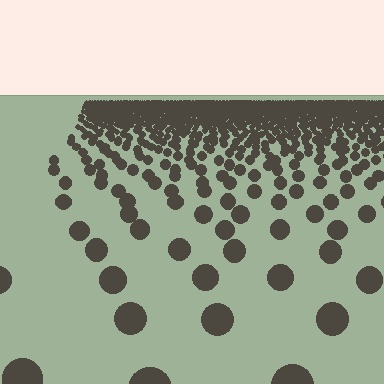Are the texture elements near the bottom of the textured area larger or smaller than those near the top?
Larger. Near the bottom, elements are closer to the viewer and appear at a bigger on-screen size.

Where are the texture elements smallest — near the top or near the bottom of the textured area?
Near the top.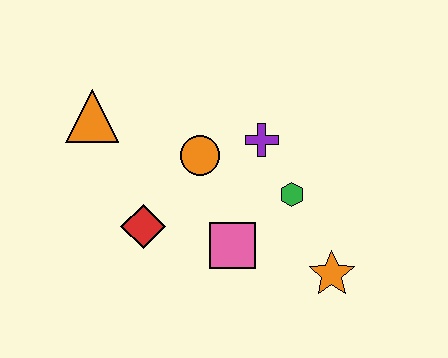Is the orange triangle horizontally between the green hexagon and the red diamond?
No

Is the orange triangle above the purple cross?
Yes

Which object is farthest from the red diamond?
The orange star is farthest from the red diamond.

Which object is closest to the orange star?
The green hexagon is closest to the orange star.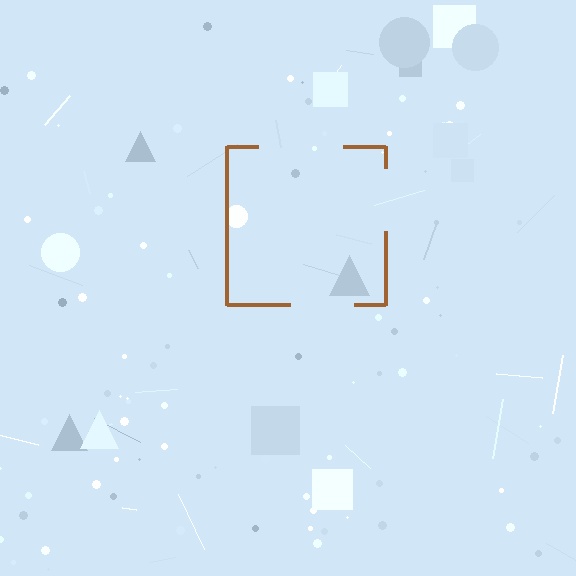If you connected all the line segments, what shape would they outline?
They would outline a square.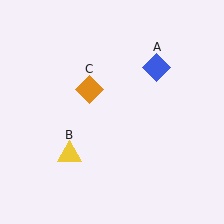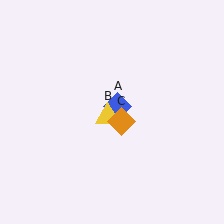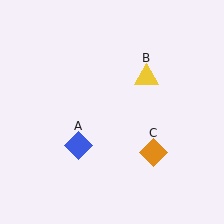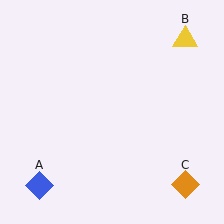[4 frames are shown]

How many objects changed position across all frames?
3 objects changed position: blue diamond (object A), yellow triangle (object B), orange diamond (object C).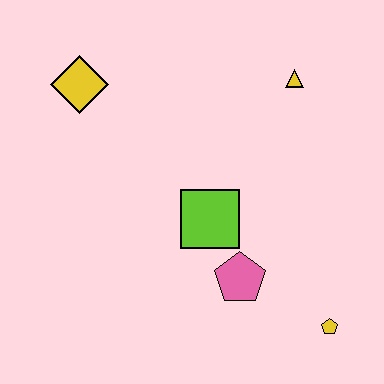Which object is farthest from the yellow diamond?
The yellow pentagon is farthest from the yellow diamond.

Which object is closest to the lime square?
The pink pentagon is closest to the lime square.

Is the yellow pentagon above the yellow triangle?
No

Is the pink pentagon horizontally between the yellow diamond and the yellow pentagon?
Yes